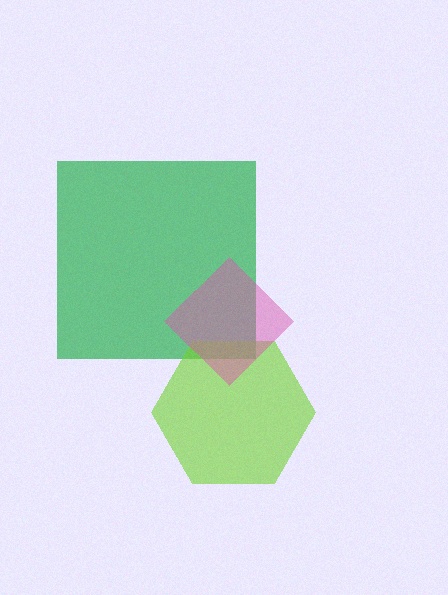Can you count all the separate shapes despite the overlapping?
Yes, there are 3 separate shapes.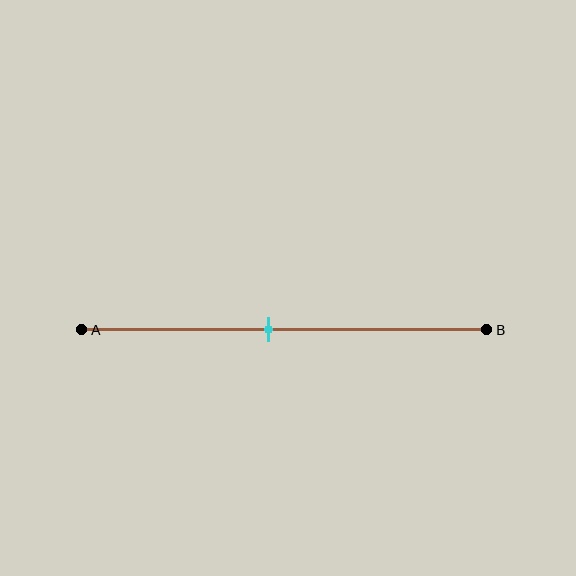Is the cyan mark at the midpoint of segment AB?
No, the mark is at about 45% from A, not at the 50% midpoint.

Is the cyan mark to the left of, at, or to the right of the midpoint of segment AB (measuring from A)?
The cyan mark is to the left of the midpoint of segment AB.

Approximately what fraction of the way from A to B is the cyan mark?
The cyan mark is approximately 45% of the way from A to B.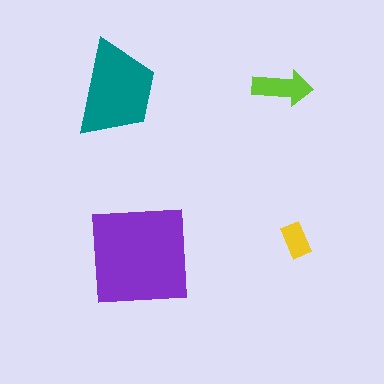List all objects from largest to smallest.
The purple square, the teal trapezoid, the lime arrow, the yellow rectangle.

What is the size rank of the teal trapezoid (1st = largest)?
2nd.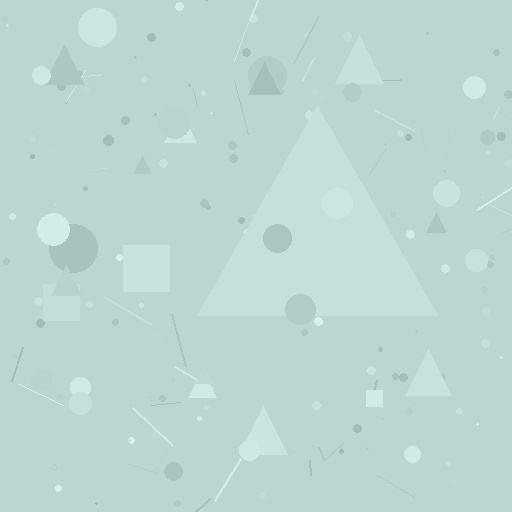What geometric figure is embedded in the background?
A triangle is embedded in the background.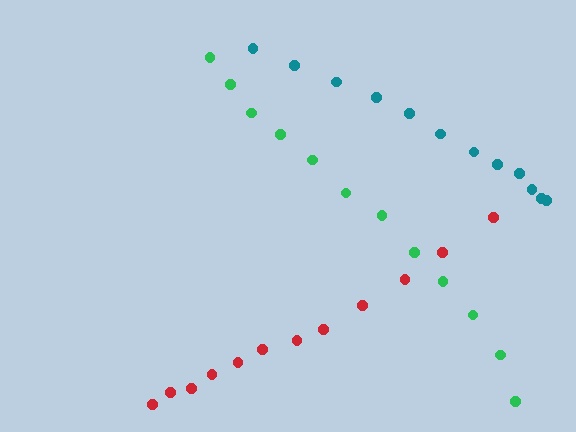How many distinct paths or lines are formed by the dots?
There are 3 distinct paths.